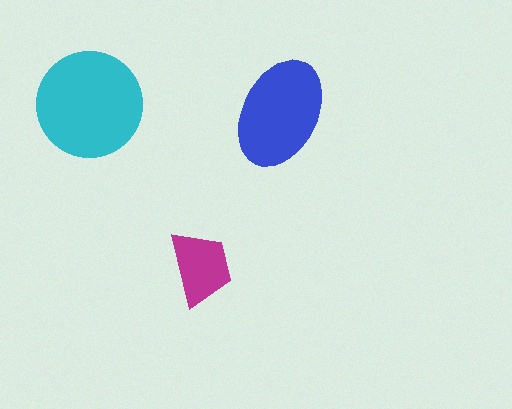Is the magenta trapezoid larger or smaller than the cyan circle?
Smaller.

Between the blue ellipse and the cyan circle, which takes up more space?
The cyan circle.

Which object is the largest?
The cyan circle.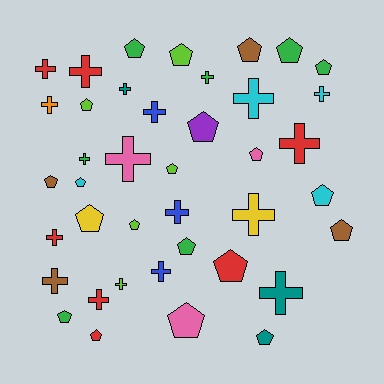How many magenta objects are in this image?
There are no magenta objects.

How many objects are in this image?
There are 40 objects.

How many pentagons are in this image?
There are 21 pentagons.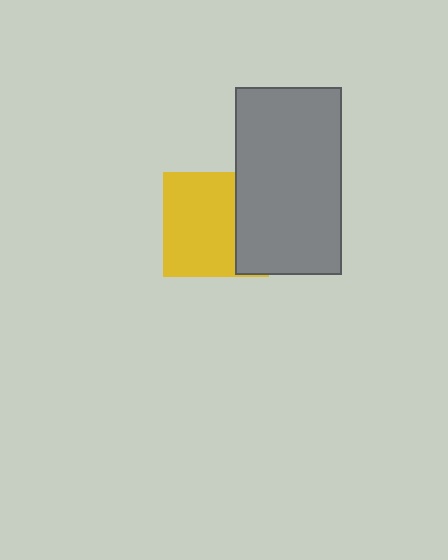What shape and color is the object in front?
The object in front is a gray rectangle.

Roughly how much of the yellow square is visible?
Most of it is visible (roughly 69%).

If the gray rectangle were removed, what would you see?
You would see the complete yellow square.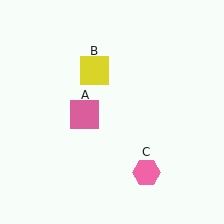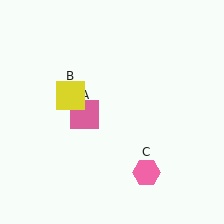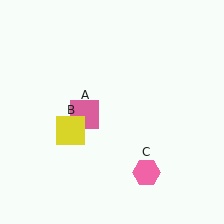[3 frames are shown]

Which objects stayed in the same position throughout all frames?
Pink square (object A) and pink hexagon (object C) remained stationary.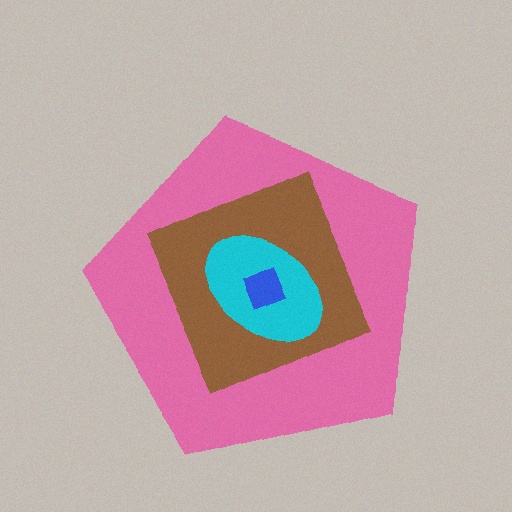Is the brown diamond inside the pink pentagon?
Yes.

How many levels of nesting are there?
4.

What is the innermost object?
The blue square.